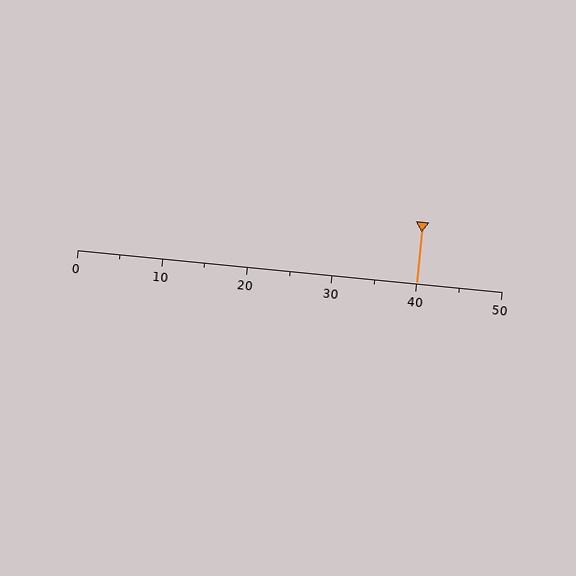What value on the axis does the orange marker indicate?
The marker indicates approximately 40.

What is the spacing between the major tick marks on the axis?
The major ticks are spaced 10 apart.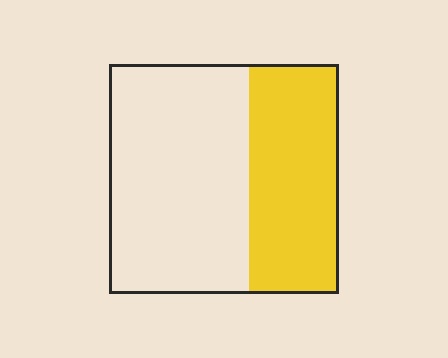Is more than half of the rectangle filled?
No.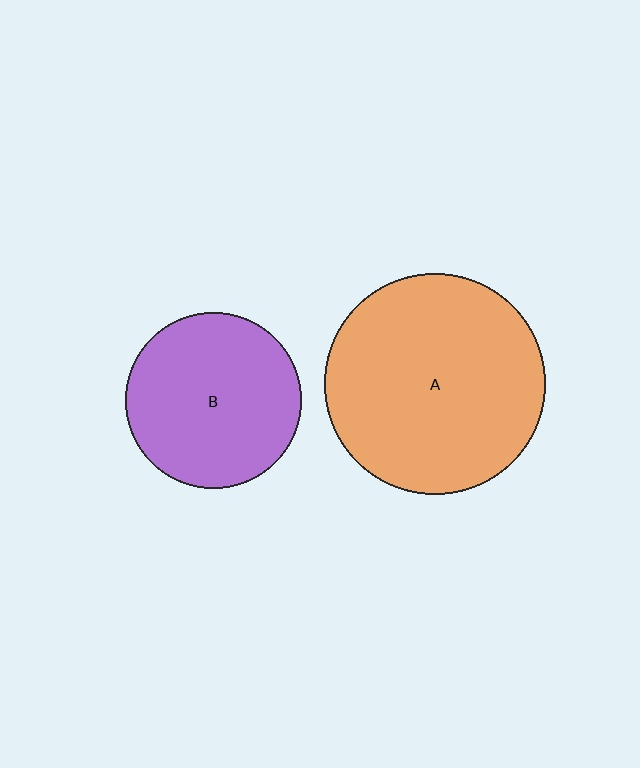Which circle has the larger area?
Circle A (orange).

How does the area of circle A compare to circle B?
Approximately 1.6 times.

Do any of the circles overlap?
No, none of the circles overlap.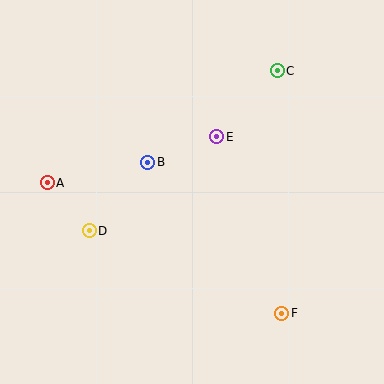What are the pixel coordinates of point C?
Point C is at (277, 71).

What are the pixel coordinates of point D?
Point D is at (89, 231).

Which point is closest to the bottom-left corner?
Point D is closest to the bottom-left corner.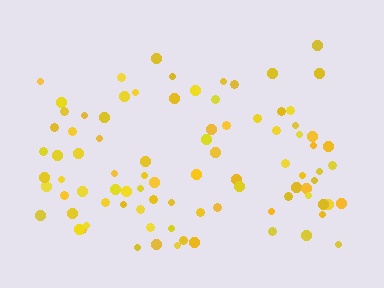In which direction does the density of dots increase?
From top to bottom, with the bottom side densest.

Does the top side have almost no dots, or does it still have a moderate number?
Still a moderate number, just noticeably fewer than the bottom.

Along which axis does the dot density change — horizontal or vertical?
Vertical.